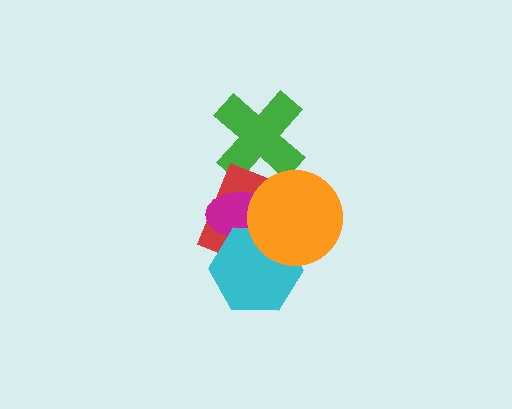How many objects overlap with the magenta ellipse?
3 objects overlap with the magenta ellipse.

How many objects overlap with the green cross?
0 objects overlap with the green cross.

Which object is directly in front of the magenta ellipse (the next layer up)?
The cyan hexagon is directly in front of the magenta ellipse.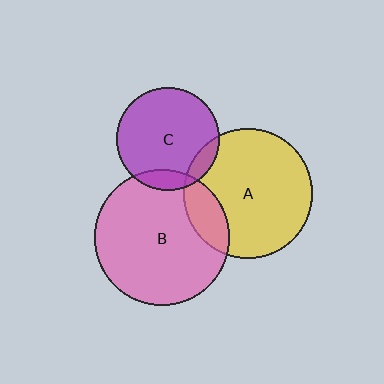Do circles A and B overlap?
Yes.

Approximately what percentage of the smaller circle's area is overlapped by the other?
Approximately 15%.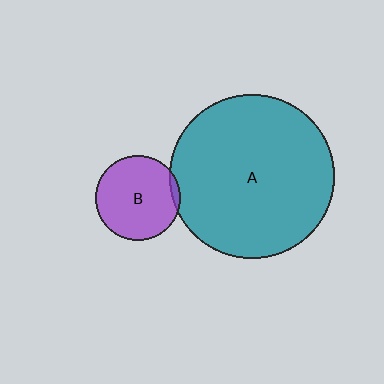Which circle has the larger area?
Circle A (teal).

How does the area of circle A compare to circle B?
Approximately 3.7 times.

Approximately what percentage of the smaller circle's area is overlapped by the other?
Approximately 5%.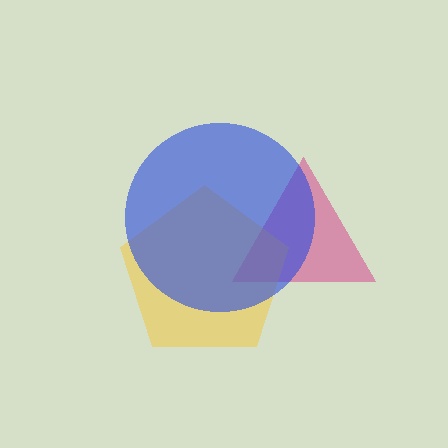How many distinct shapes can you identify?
There are 3 distinct shapes: a magenta triangle, a yellow pentagon, a blue circle.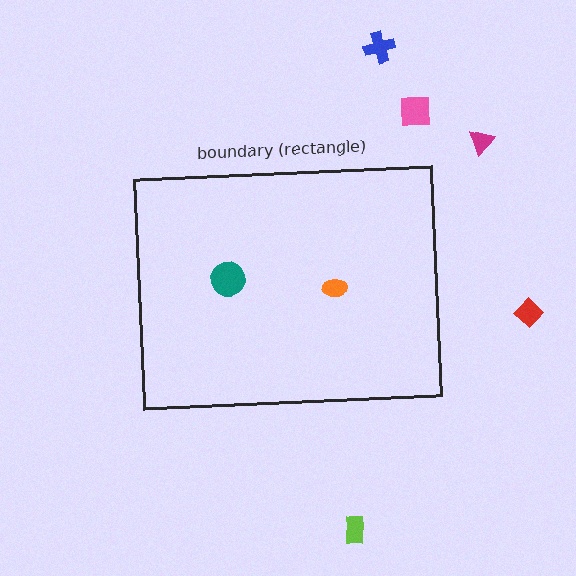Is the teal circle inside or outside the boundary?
Inside.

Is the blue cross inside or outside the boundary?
Outside.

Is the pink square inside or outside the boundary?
Outside.